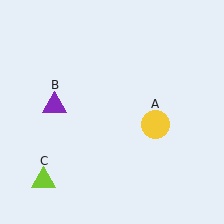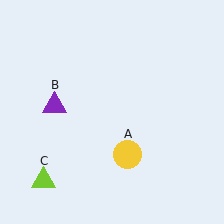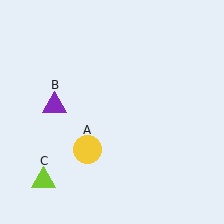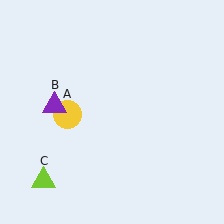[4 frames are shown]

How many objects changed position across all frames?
1 object changed position: yellow circle (object A).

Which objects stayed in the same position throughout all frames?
Purple triangle (object B) and lime triangle (object C) remained stationary.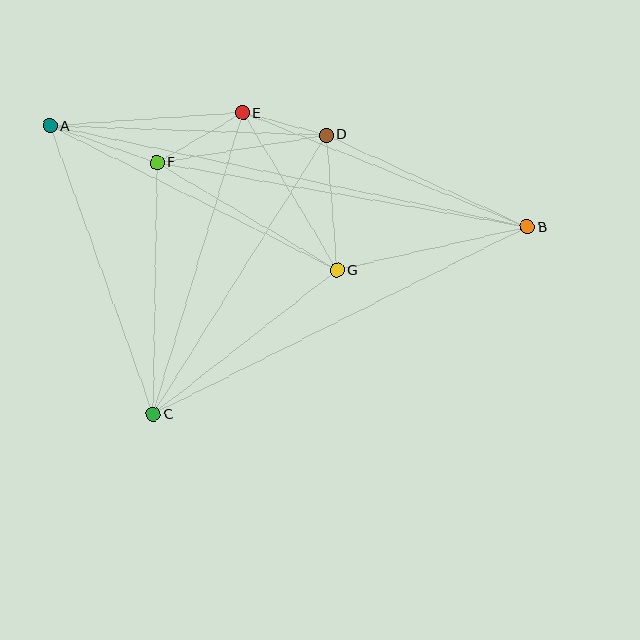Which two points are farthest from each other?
Points A and B are farthest from each other.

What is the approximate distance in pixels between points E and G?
The distance between E and G is approximately 184 pixels.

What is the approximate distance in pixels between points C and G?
The distance between C and G is approximately 233 pixels.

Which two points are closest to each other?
Points D and E are closest to each other.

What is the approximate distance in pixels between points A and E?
The distance between A and E is approximately 193 pixels.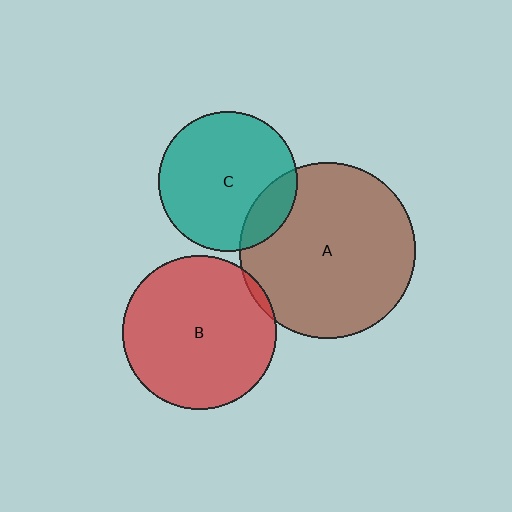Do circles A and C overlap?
Yes.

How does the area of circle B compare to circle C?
Approximately 1.2 times.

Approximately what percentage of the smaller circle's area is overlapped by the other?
Approximately 15%.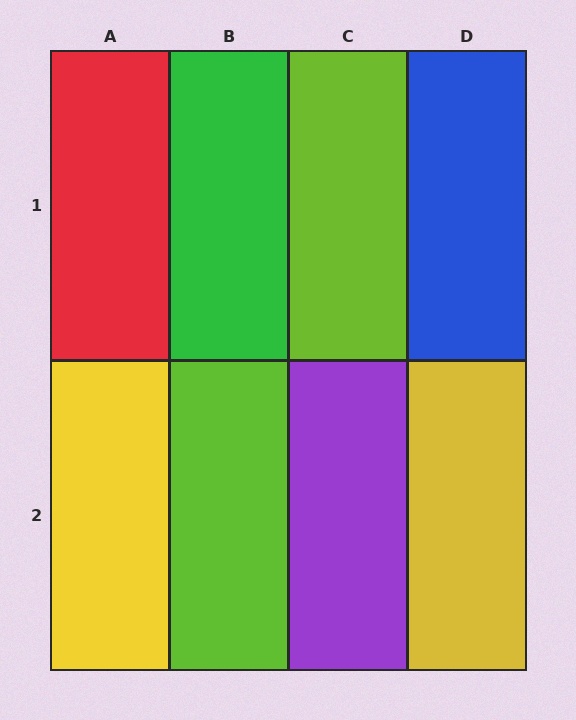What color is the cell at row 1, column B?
Green.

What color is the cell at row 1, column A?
Red.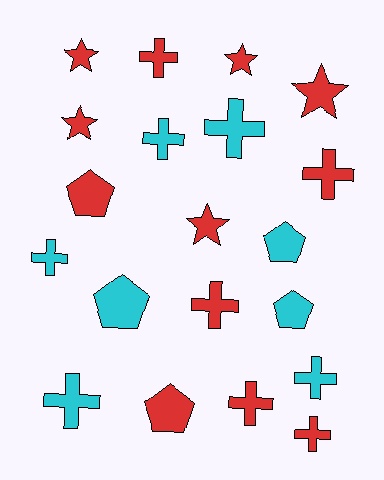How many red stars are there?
There are 5 red stars.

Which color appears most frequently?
Red, with 12 objects.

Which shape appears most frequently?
Cross, with 10 objects.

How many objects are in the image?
There are 20 objects.